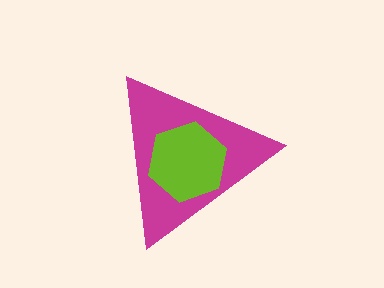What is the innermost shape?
The lime hexagon.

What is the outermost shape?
The magenta triangle.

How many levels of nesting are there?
2.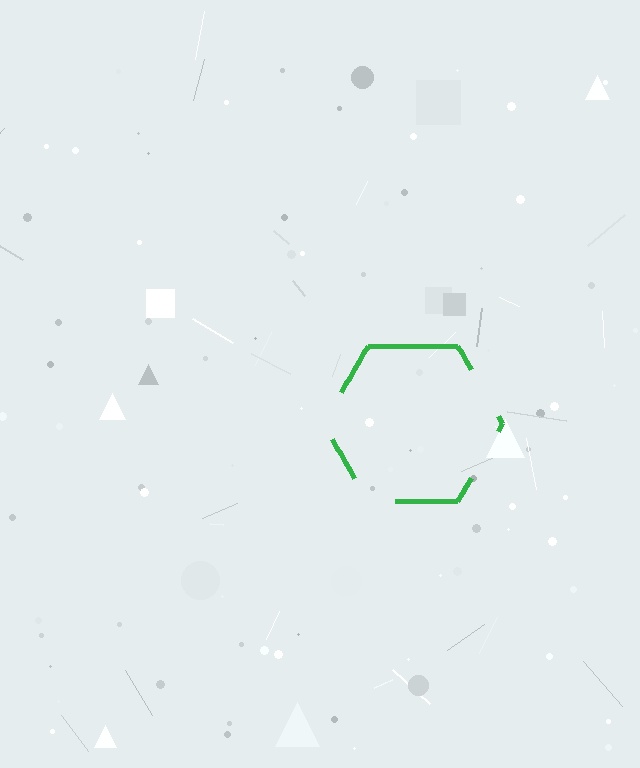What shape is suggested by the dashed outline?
The dashed outline suggests a hexagon.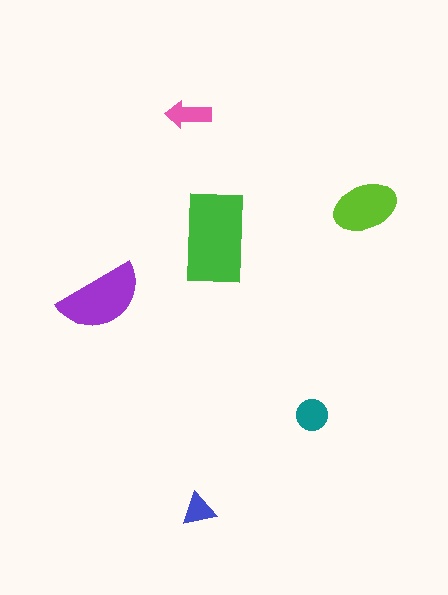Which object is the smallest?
The blue triangle.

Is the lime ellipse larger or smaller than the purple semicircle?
Smaller.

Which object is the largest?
The green rectangle.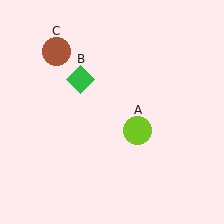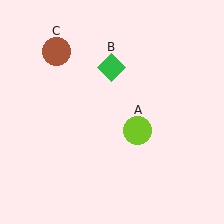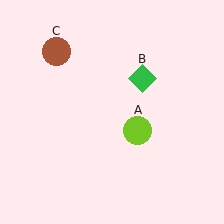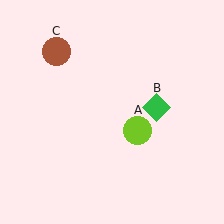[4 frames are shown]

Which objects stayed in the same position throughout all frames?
Lime circle (object A) and brown circle (object C) remained stationary.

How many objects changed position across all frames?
1 object changed position: green diamond (object B).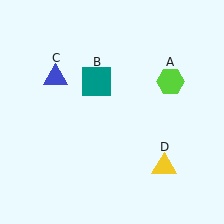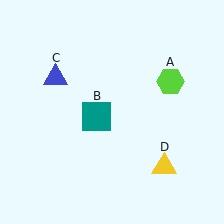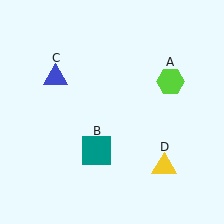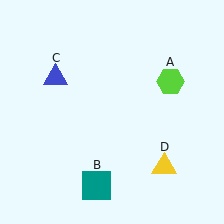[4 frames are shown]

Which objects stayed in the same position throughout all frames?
Lime hexagon (object A) and blue triangle (object C) and yellow triangle (object D) remained stationary.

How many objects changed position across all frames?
1 object changed position: teal square (object B).